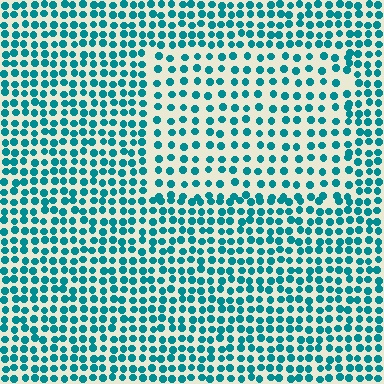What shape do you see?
I see a rectangle.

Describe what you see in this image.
The image contains small teal elements arranged at two different densities. A rectangle-shaped region is visible where the elements are less densely packed than the surrounding area.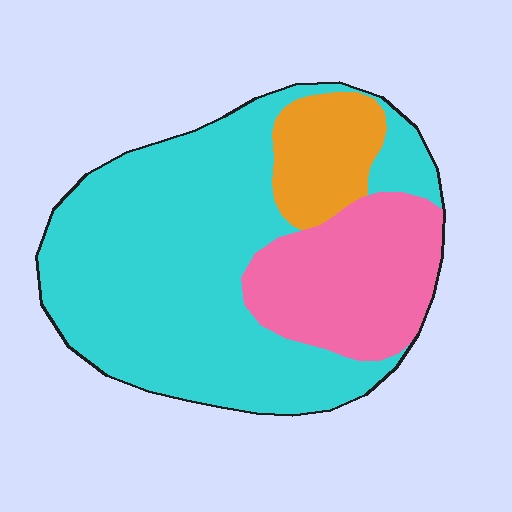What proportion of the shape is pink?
Pink covers 24% of the shape.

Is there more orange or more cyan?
Cyan.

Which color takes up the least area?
Orange, at roughly 10%.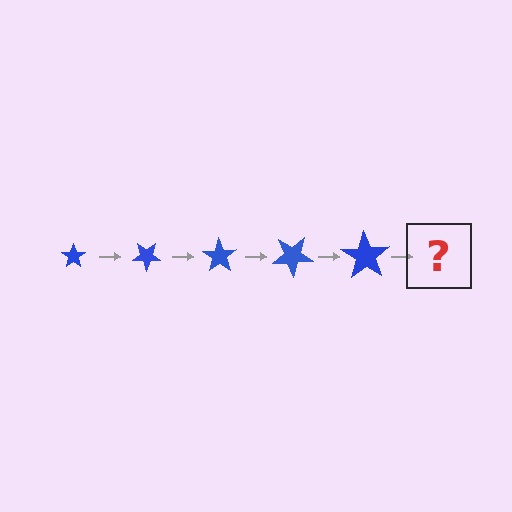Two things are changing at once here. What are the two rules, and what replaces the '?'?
The two rules are that the star grows larger each step and it rotates 35 degrees each step. The '?' should be a star, larger than the previous one and rotated 175 degrees from the start.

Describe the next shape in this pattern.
It should be a star, larger than the previous one and rotated 175 degrees from the start.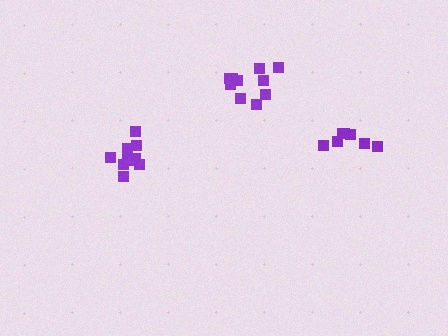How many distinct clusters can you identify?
There are 3 distinct clusters.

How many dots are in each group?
Group 1: 7 dots, Group 2: 10 dots, Group 3: 10 dots (27 total).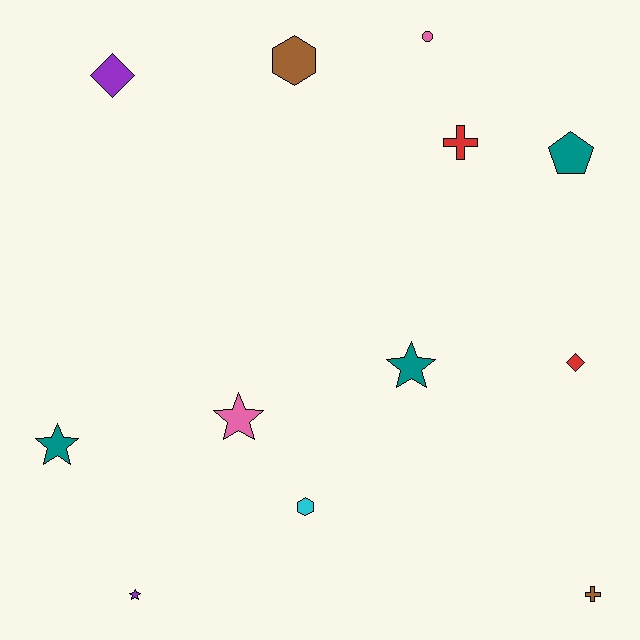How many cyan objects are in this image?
There is 1 cyan object.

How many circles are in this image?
There is 1 circle.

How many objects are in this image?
There are 12 objects.